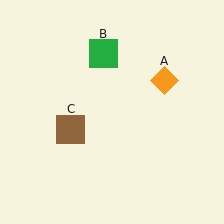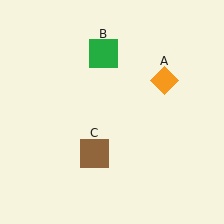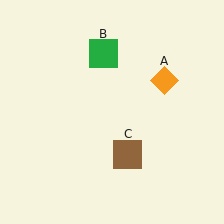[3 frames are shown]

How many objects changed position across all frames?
1 object changed position: brown square (object C).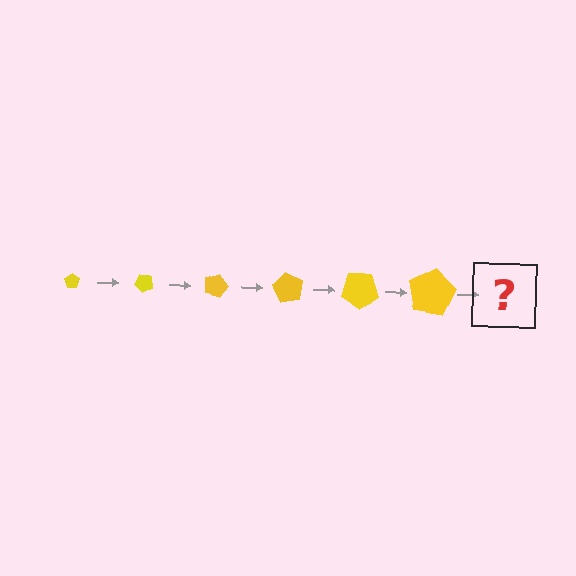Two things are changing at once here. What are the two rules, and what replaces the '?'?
The two rules are that the pentagon grows larger each step and it rotates 45 degrees each step. The '?' should be a pentagon, larger than the previous one and rotated 270 degrees from the start.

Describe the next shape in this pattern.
It should be a pentagon, larger than the previous one and rotated 270 degrees from the start.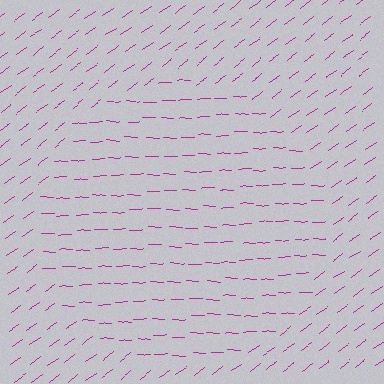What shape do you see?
I see a circle.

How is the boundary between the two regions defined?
The boundary is defined purely by a change in line orientation (approximately 39 degrees difference). All lines are the same color and thickness.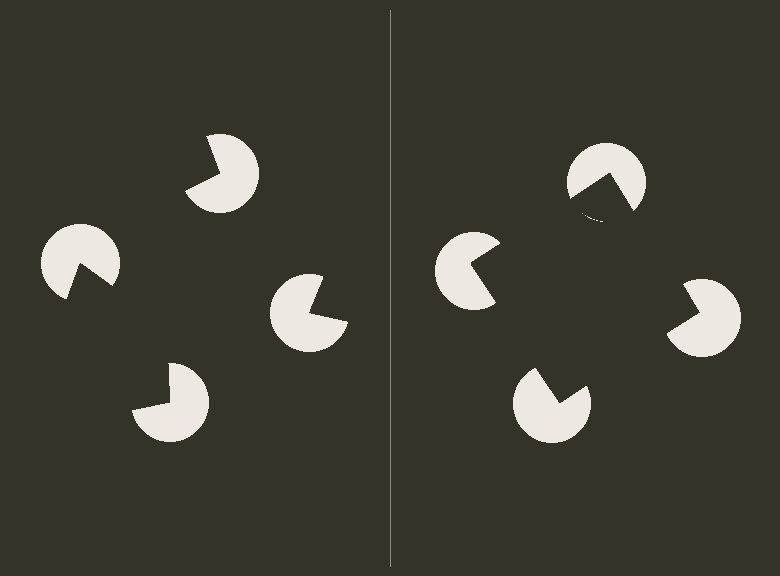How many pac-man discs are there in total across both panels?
8 — 4 on each side.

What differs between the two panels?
The pac-man discs are positioned identically on both sides; only the wedge orientations differ. On the right they align to a square; on the left they are misaligned.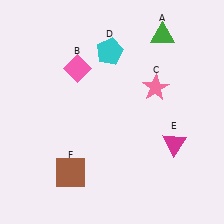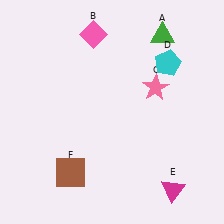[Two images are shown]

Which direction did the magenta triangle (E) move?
The magenta triangle (E) moved down.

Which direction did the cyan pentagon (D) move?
The cyan pentagon (D) moved right.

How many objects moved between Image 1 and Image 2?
3 objects moved between the two images.